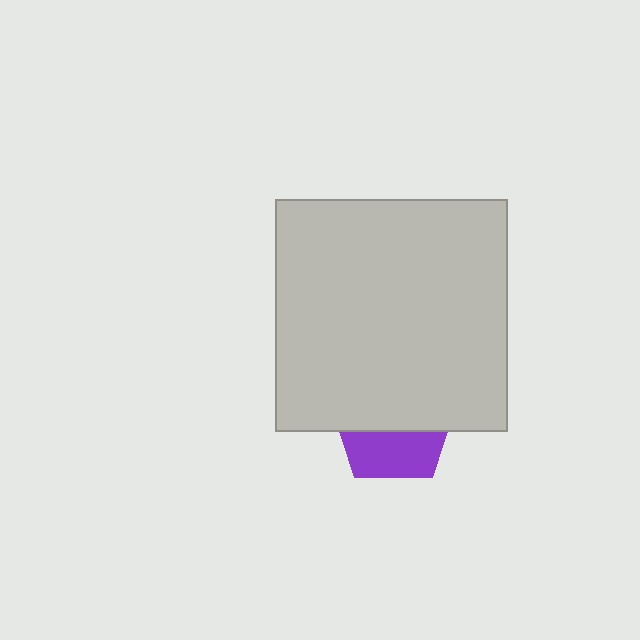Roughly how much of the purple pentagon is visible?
A small part of it is visible (roughly 41%).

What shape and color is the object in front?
The object in front is a light gray square.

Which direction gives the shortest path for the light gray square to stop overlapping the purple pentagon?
Moving up gives the shortest separation.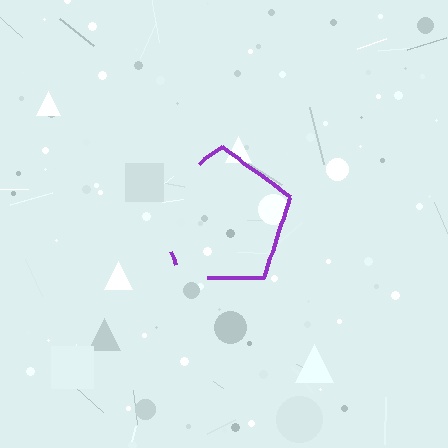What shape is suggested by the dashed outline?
The dashed outline suggests a pentagon.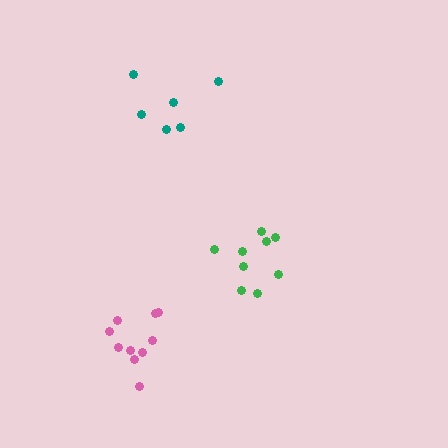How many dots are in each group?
Group 1: 9 dots, Group 2: 6 dots, Group 3: 10 dots (25 total).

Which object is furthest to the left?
The pink cluster is leftmost.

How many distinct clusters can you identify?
There are 3 distinct clusters.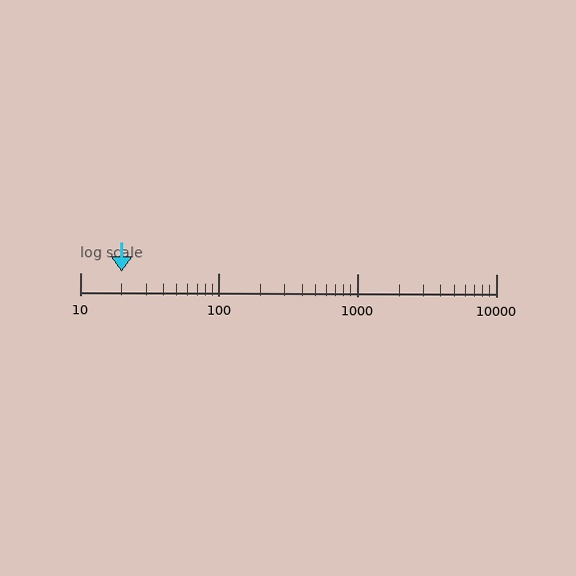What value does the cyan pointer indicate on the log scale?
The pointer indicates approximately 20.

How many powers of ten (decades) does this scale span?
The scale spans 3 decades, from 10 to 10000.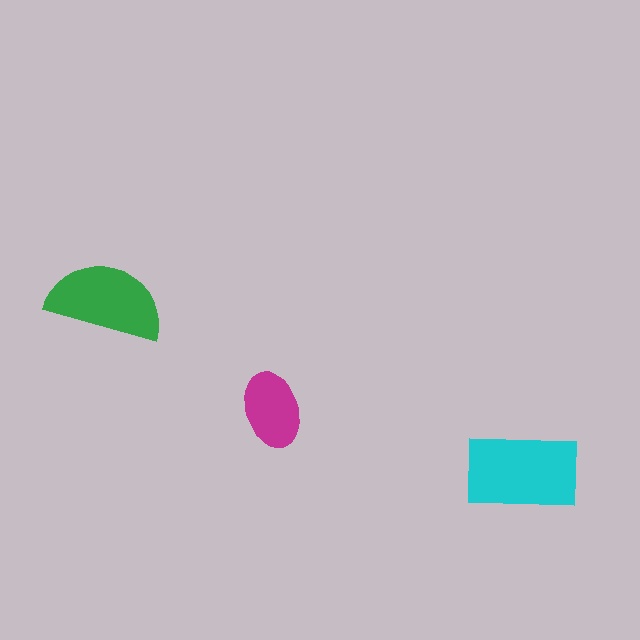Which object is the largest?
The cyan rectangle.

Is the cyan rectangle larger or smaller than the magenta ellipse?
Larger.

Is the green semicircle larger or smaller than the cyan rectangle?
Smaller.